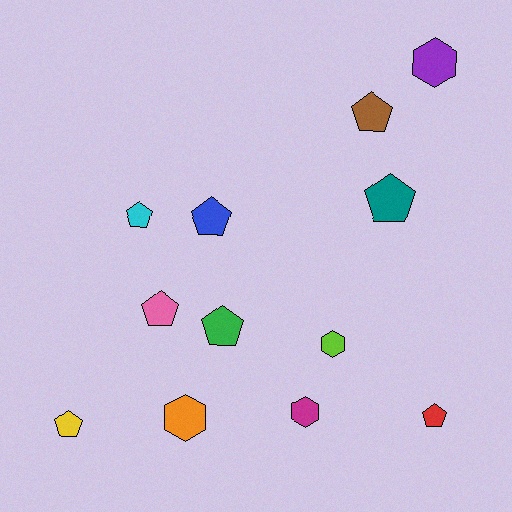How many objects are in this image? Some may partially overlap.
There are 12 objects.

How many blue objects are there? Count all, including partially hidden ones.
There is 1 blue object.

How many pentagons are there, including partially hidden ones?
There are 8 pentagons.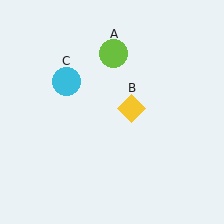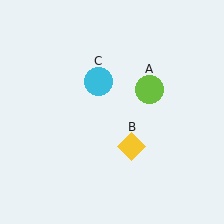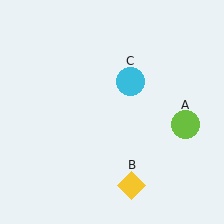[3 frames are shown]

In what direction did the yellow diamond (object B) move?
The yellow diamond (object B) moved down.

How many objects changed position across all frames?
3 objects changed position: lime circle (object A), yellow diamond (object B), cyan circle (object C).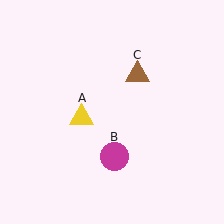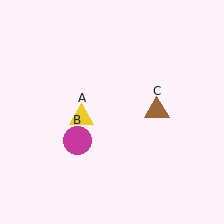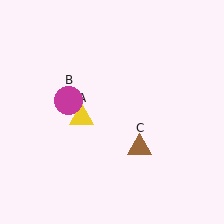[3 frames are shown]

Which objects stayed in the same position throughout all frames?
Yellow triangle (object A) remained stationary.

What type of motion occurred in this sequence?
The magenta circle (object B), brown triangle (object C) rotated clockwise around the center of the scene.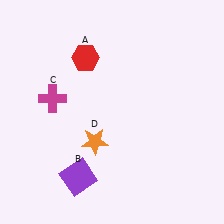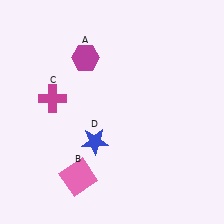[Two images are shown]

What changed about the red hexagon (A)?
In Image 1, A is red. In Image 2, it changed to magenta.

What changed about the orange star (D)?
In Image 1, D is orange. In Image 2, it changed to blue.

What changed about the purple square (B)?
In Image 1, B is purple. In Image 2, it changed to pink.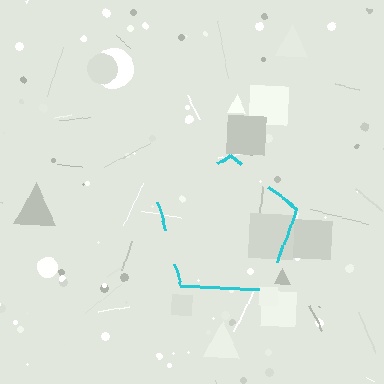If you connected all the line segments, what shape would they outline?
They would outline a pentagon.